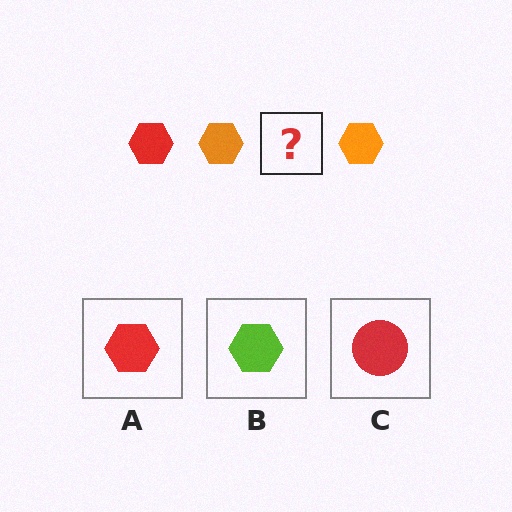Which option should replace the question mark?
Option A.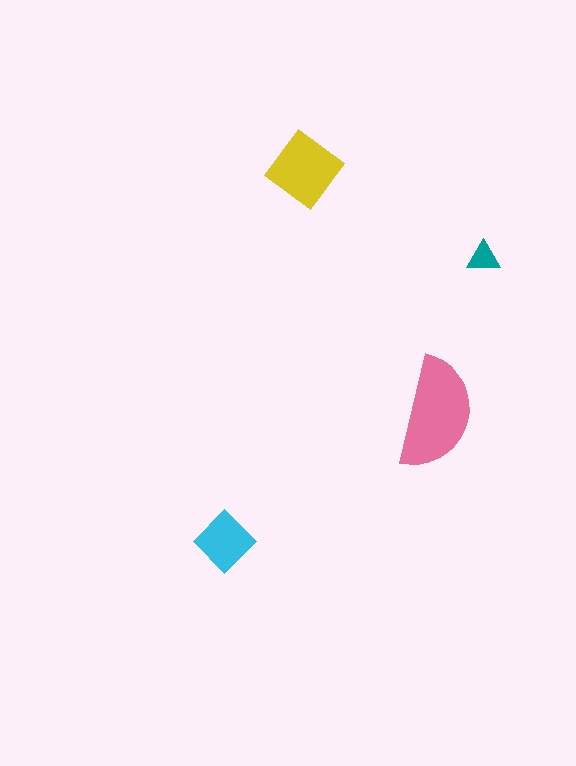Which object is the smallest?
The teal triangle.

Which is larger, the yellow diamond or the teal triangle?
The yellow diamond.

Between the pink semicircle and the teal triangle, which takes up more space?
The pink semicircle.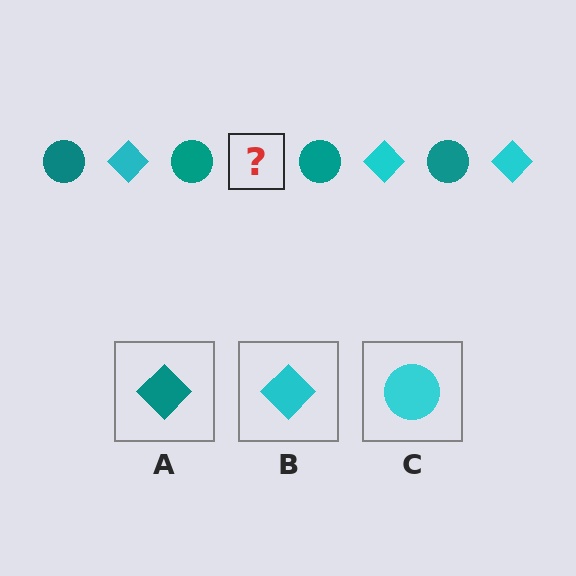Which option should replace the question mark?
Option B.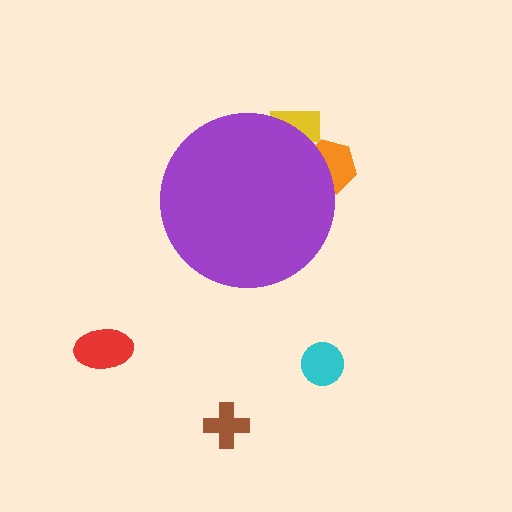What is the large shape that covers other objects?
A purple circle.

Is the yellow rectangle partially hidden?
Yes, the yellow rectangle is partially hidden behind the purple circle.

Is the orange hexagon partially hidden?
Yes, the orange hexagon is partially hidden behind the purple circle.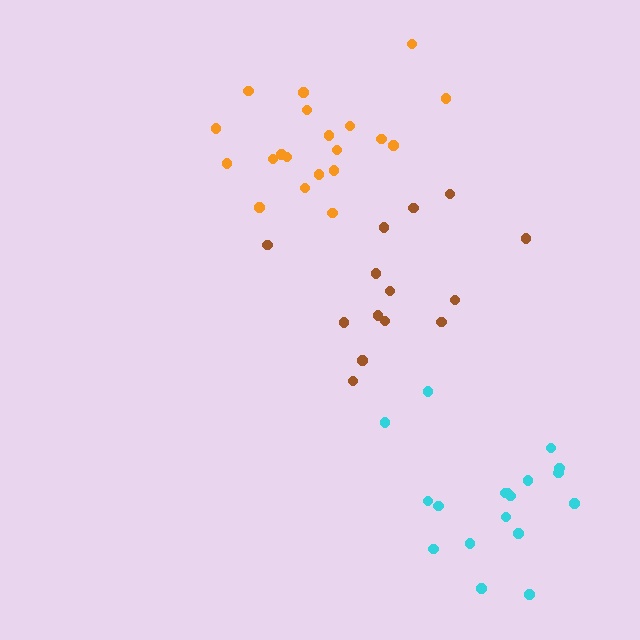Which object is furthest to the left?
The orange cluster is leftmost.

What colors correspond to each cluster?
The clusters are colored: brown, orange, cyan.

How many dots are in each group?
Group 1: 14 dots, Group 2: 20 dots, Group 3: 18 dots (52 total).